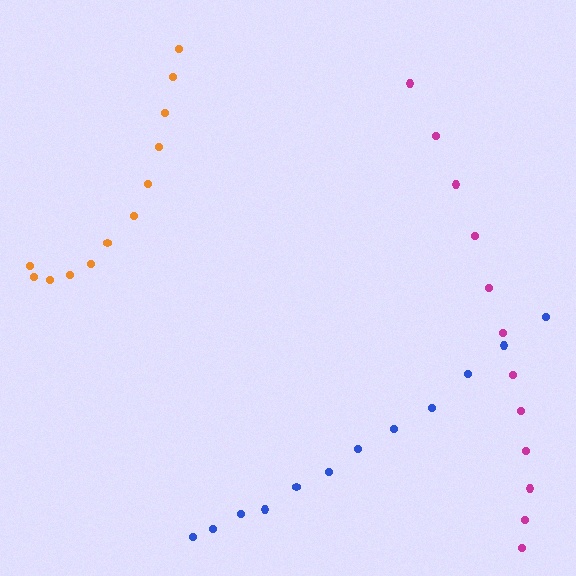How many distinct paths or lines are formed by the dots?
There are 3 distinct paths.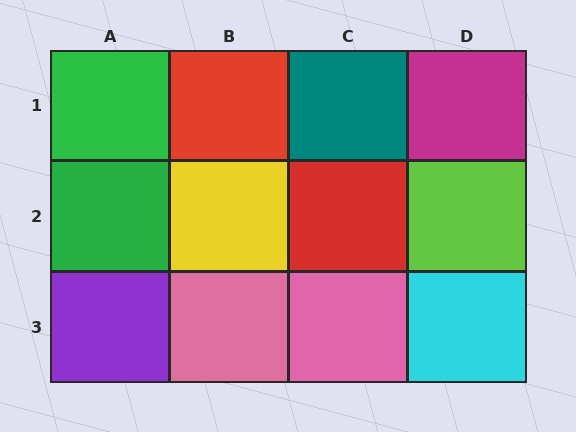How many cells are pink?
2 cells are pink.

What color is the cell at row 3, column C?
Pink.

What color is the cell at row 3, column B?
Pink.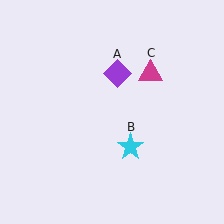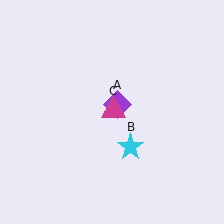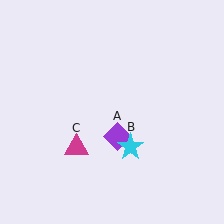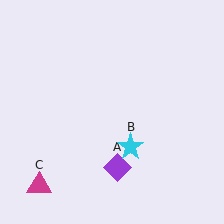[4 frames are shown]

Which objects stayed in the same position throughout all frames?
Cyan star (object B) remained stationary.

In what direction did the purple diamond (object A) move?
The purple diamond (object A) moved down.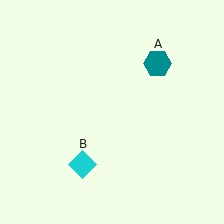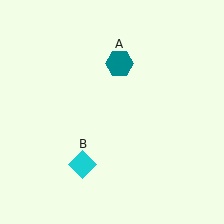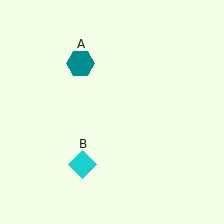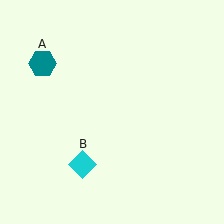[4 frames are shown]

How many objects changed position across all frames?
1 object changed position: teal hexagon (object A).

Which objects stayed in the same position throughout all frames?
Cyan diamond (object B) remained stationary.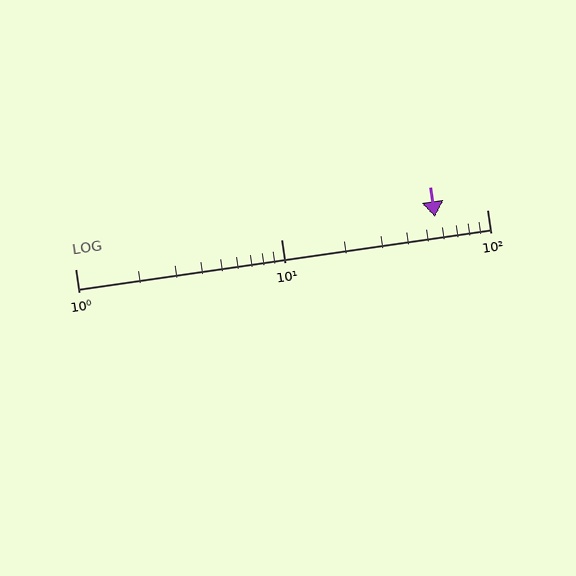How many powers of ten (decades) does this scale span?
The scale spans 2 decades, from 1 to 100.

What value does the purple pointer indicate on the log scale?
The pointer indicates approximately 56.